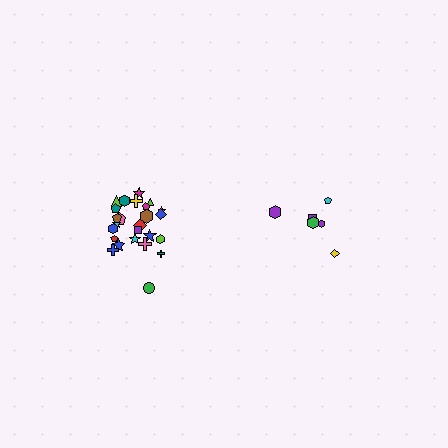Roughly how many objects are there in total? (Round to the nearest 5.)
Roughly 30 objects in total.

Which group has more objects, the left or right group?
The left group.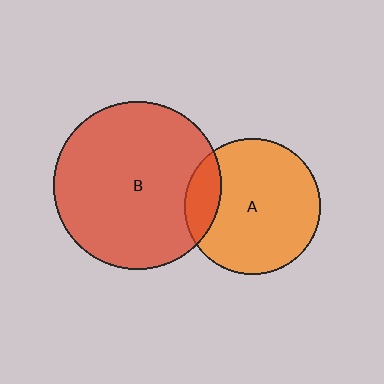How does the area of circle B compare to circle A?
Approximately 1.5 times.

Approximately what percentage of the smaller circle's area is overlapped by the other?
Approximately 15%.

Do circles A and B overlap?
Yes.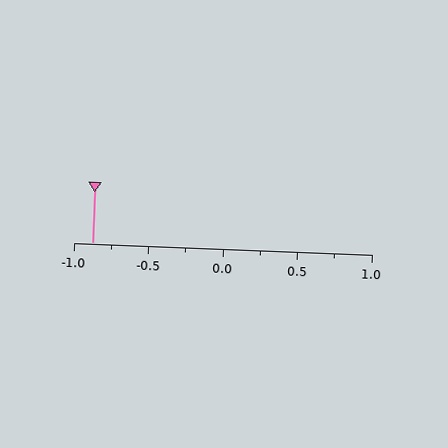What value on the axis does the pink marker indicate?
The marker indicates approximately -0.88.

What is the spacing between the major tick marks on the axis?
The major ticks are spaced 0.5 apart.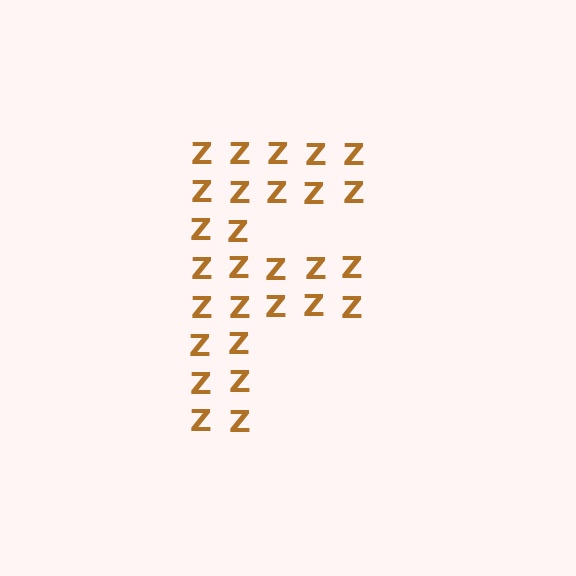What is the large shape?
The large shape is the letter F.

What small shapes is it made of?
It is made of small letter Z's.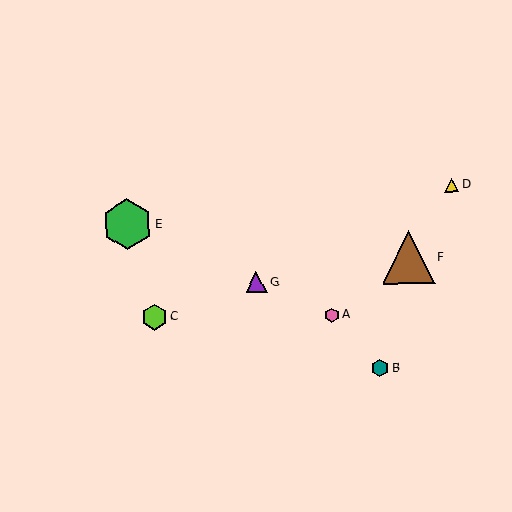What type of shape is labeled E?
Shape E is a green hexagon.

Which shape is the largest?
The brown triangle (labeled F) is the largest.